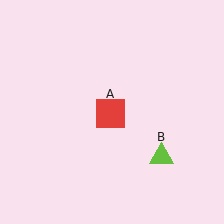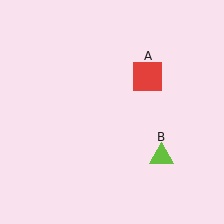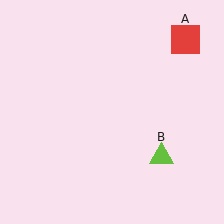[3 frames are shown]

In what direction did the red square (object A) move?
The red square (object A) moved up and to the right.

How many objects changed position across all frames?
1 object changed position: red square (object A).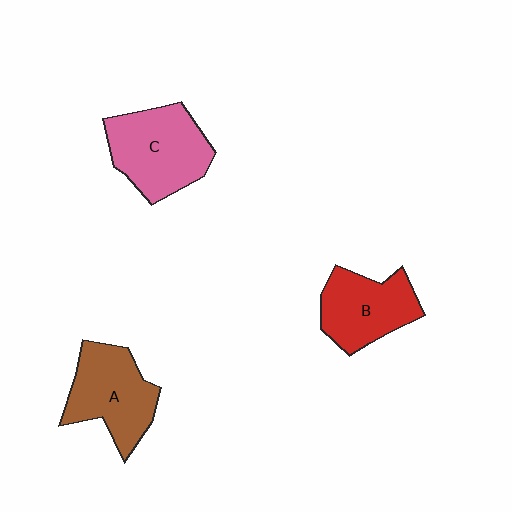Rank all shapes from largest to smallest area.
From largest to smallest: C (pink), A (brown), B (red).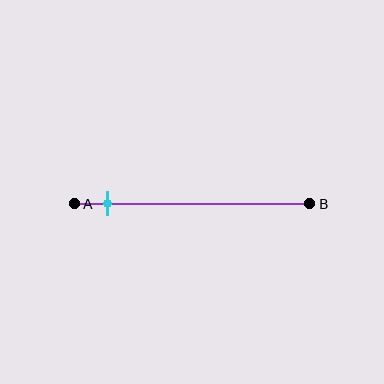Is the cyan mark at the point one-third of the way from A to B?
No, the mark is at about 15% from A, not at the 33% one-third point.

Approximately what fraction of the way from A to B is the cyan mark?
The cyan mark is approximately 15% of the way from A to B.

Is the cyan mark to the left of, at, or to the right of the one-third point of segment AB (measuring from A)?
The cyan mark is to the left of the one-third point of segment AB.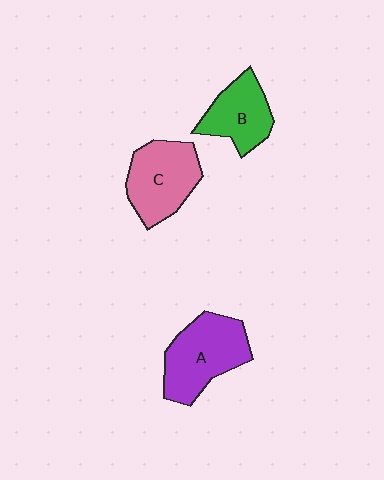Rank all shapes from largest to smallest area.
From largest to smallest: A (purple), C (pink), B (green).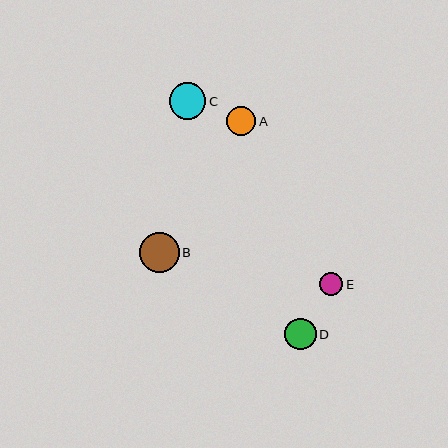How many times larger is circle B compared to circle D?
Circle B is approximately 1.3 times the size of circle D.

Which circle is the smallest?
Circle E is the smallest with a size of approximately 23 pixels.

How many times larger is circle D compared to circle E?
Circle D is approximately 1.3 times the size of circle E.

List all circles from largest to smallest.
From largest to smallest: B, C, D, A, E.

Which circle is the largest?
Circle B is the largest with a size of approximately 40 pixels.